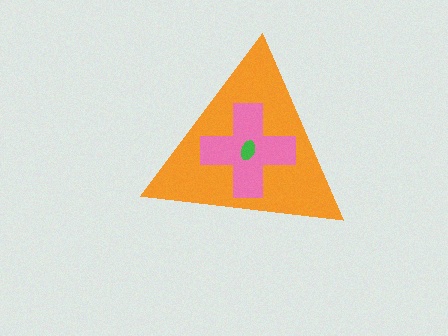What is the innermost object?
The green ellipse.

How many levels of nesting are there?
3.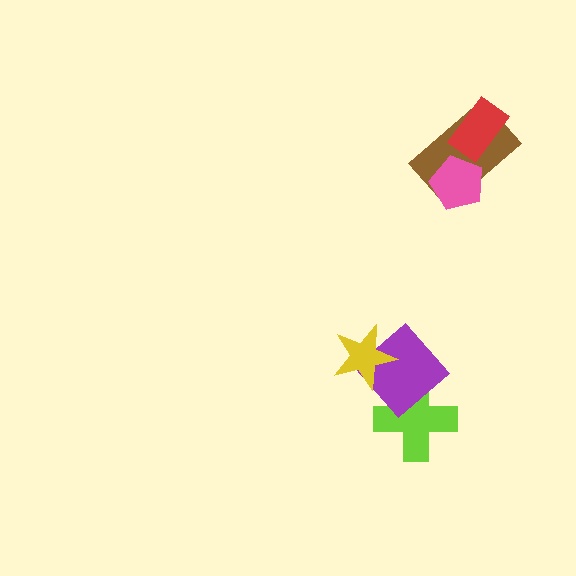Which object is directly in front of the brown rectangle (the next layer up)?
The pink pentagon is directly in front of the brown rectangle.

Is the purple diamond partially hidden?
Yes, it is partially covered by another shape.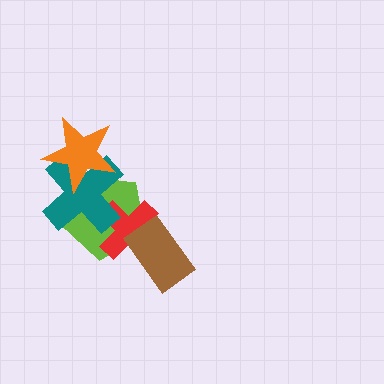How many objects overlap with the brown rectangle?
2 objects overlap with the brown rectangle.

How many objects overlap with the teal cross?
3 objects overlap with the teal cross.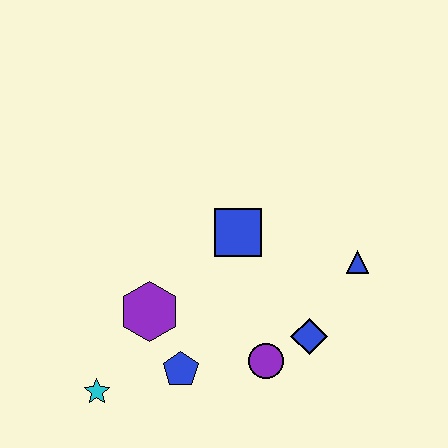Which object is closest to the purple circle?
The blue diamond is closest to the purple circle.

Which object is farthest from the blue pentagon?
The blue triangle is farthest from the blue pentagon.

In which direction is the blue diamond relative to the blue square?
The blue diamond is below the blue square.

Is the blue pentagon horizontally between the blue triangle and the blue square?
No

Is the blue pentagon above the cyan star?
Yes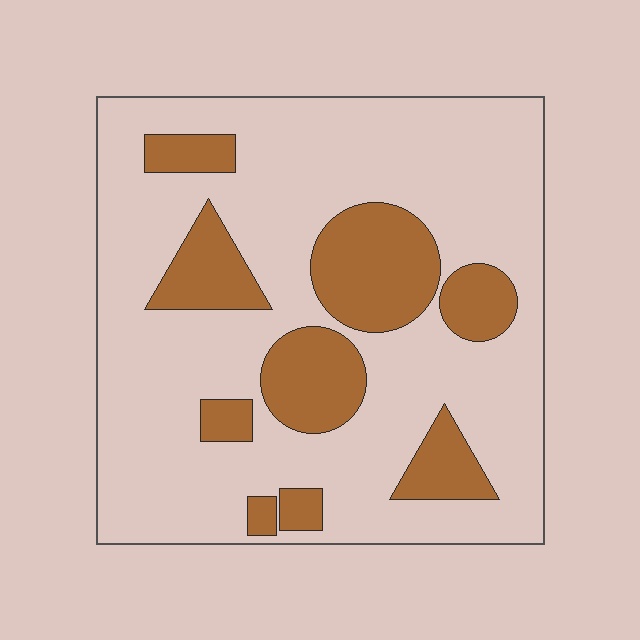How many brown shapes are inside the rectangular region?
9.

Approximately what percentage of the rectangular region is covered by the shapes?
Approximately 25%.